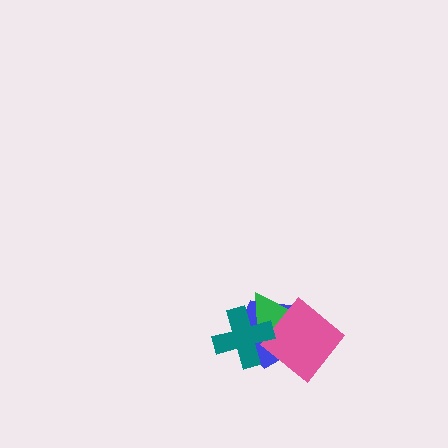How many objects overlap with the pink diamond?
3 objects overlap with the pink diamond.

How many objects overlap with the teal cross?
3 objects overlap with the teal cross.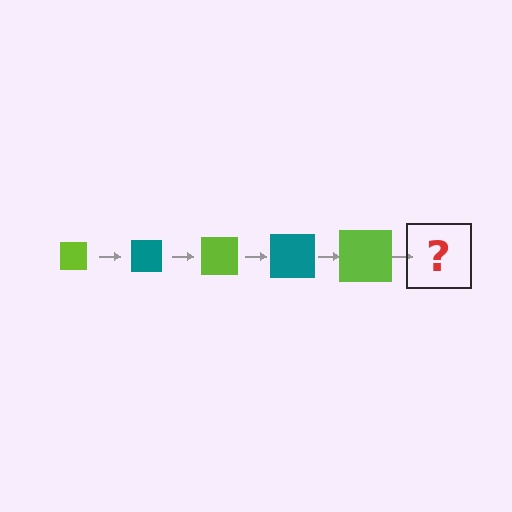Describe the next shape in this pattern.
It should be a teal square, larger than the previous one.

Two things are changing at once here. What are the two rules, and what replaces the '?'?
The two rules are that the square grows larger each step and the color cycles through lime and teal. The '?' should be a teal square, larger than the previous one.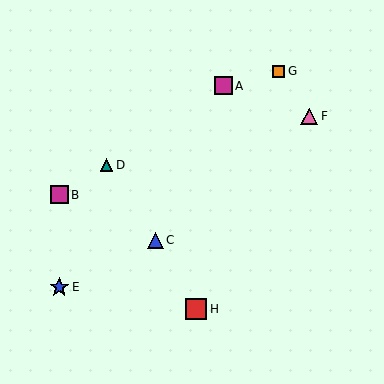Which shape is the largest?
The red square (labeled H) is the largest.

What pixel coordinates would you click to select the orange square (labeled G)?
Click at (278, 71) to select the orange square G.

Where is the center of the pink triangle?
The center of the pink triangle is at (309, 116).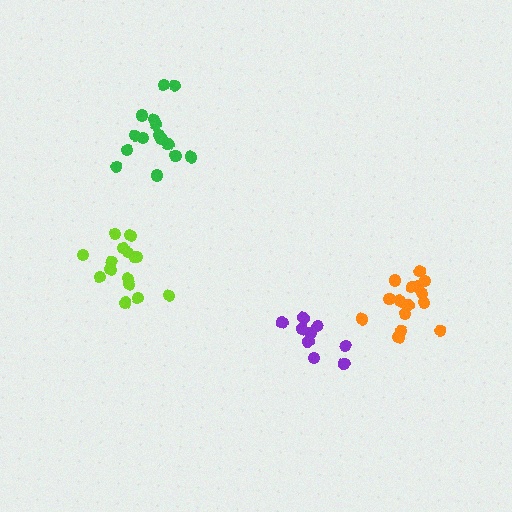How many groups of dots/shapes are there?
There are 4 groups.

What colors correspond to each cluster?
The clusters are colored: purple, orange, lime, green.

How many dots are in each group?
Group 1: 9 dots, Group 2: 15 dots, Group 3: 15 dots, Group 4: 15 dots (54 total).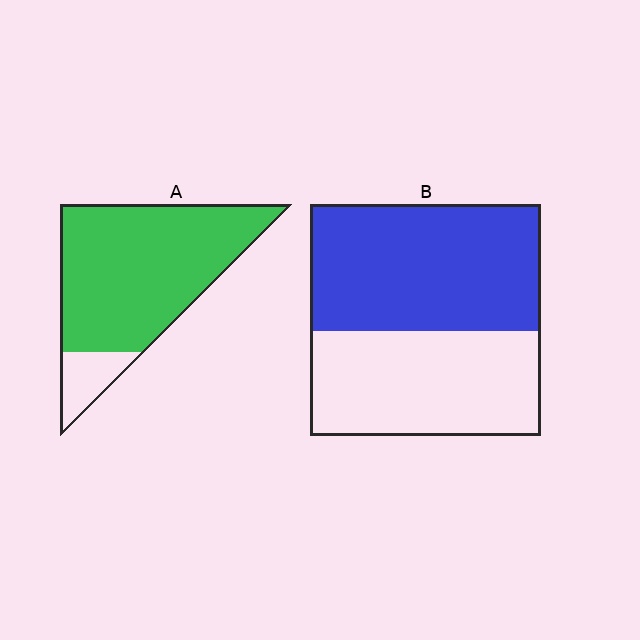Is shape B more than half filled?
Yes.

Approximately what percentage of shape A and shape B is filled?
A is approximately 85% and B is approximately 55%.